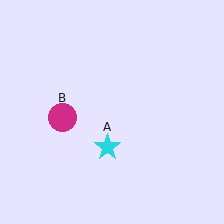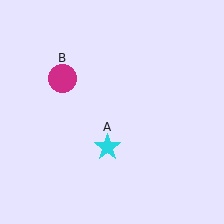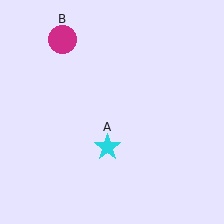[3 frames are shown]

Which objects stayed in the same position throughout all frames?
Cyan star (object A) remained stationary.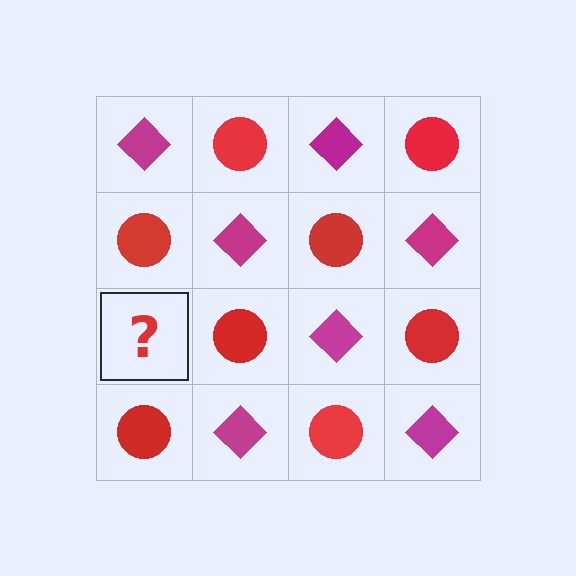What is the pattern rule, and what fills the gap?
The rule is that it alternates magenta diamond and red circle in a checkerboard pattern. The gap should be filled with a magenta diamond.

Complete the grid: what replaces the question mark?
The question mark should be replaced with a magenta diamond.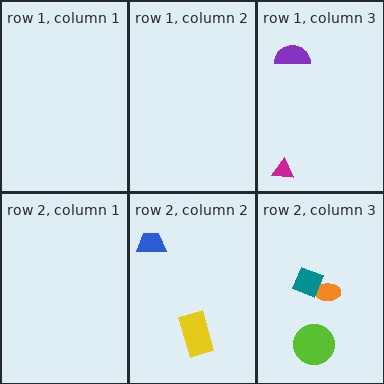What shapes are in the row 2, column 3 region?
The orange ellipse, the teal diamond, the lime circle.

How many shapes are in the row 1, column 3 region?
2.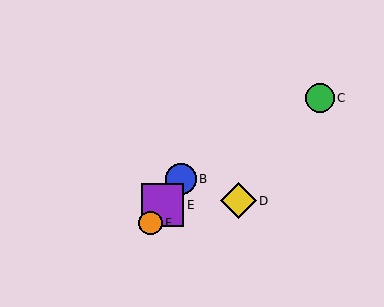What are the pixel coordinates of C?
Object C is at (320, 98).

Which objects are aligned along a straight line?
Objects A, B, E, F are aligned along a straight line.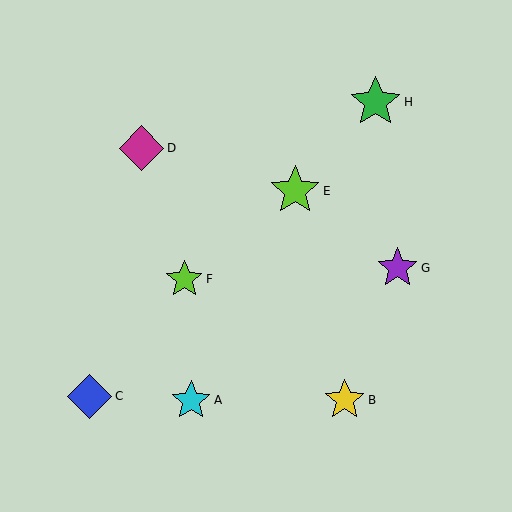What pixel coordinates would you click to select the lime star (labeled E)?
Click at (295, 191) to select the lime star E.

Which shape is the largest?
The green star (labeled H) is the largest.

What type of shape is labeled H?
Shape H is a green star.